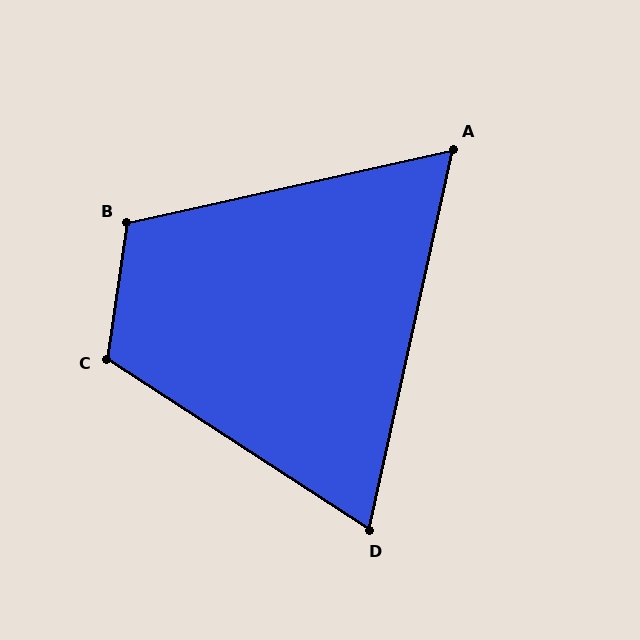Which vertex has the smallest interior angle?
A, at approximately 65 degrees.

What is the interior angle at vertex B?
Approximately 111 degrees (obtuse).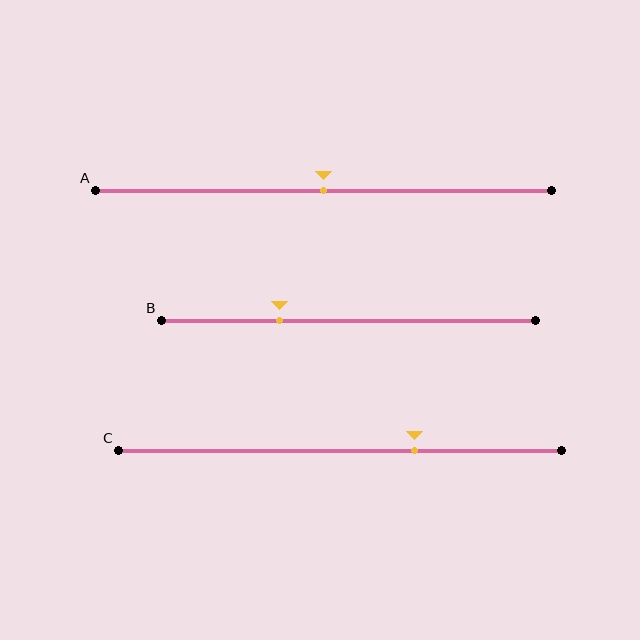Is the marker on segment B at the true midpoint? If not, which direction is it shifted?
No, the marker on segment B is shifted to the left by about 18% of the segment length.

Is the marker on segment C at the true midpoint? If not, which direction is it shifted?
No, the marker on segment C is shifted to the right by about 17% of the segment length.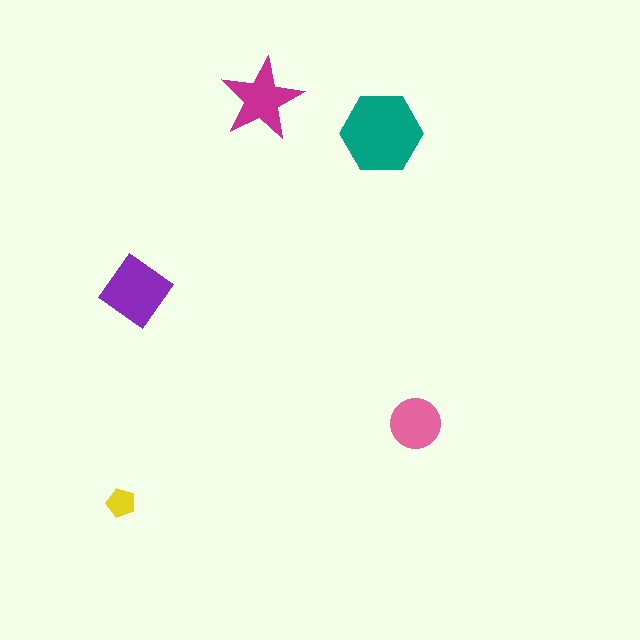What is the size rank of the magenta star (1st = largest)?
3rd.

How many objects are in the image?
There are 5 objects in the image.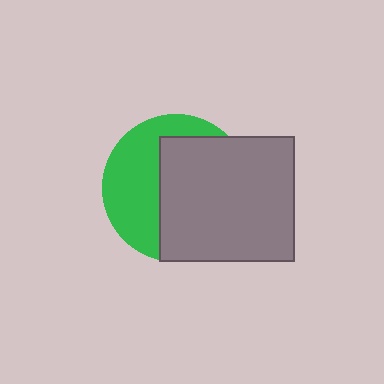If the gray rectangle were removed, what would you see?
You would see the complete green circle.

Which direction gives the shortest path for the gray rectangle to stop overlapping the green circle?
Moving right gives the shortest separation.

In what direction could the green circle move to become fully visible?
The green circle could move left. That would shift it out from behind the gray rectangle entirely.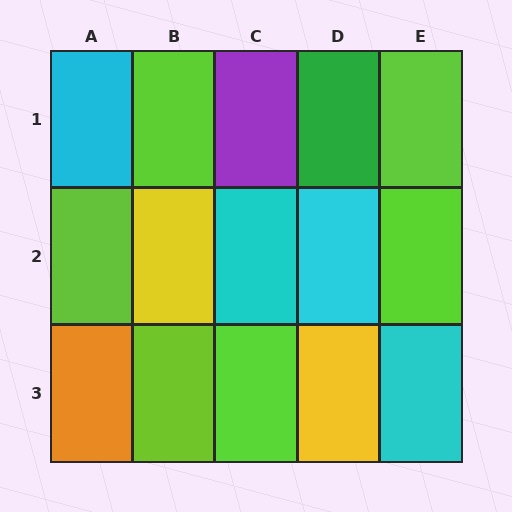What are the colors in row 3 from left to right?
Orange, lime, lime, yellow, cyan.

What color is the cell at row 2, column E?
Lime.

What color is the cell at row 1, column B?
Lime.